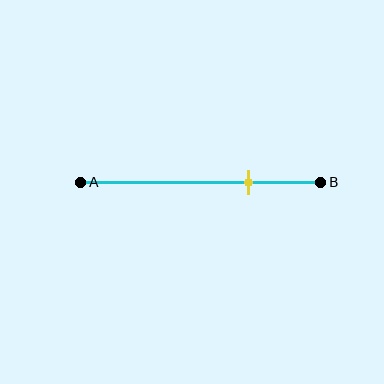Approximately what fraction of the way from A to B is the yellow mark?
The yellow mark is approximately 70% of the way from A to B.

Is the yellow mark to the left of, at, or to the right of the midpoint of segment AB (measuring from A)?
The yellow mark is to the right of the midpoint of segment AB.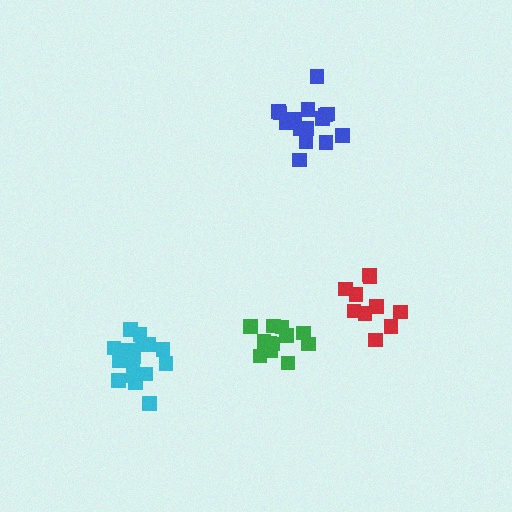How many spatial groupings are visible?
There are 4 spatial groupings.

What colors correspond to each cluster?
The clusters are colored: green, cyan, red, blue.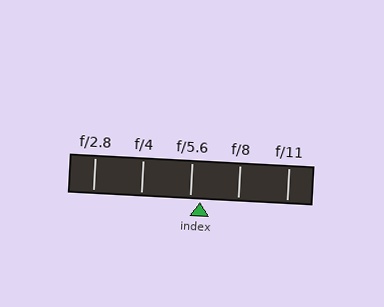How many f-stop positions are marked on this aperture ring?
There are 5 f-stop positions marked.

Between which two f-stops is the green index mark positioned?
The index mark is between f/5.6 and f/8.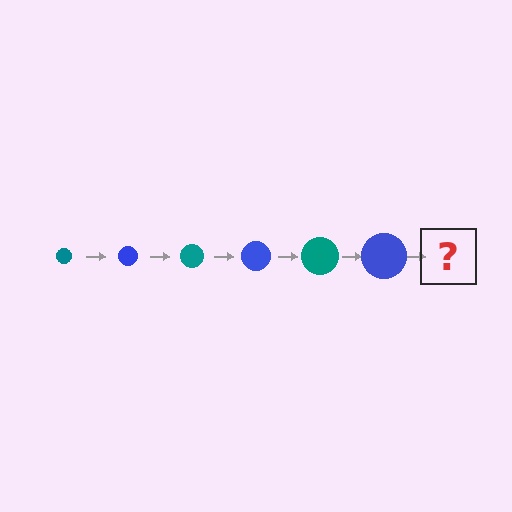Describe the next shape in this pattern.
It should be a teal circle, larger than the previous one.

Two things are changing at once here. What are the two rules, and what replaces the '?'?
The two rules are that the circle grows larger each step and the color cycles through teal and blue. The '?' should be a teal circle, larger than the previous one.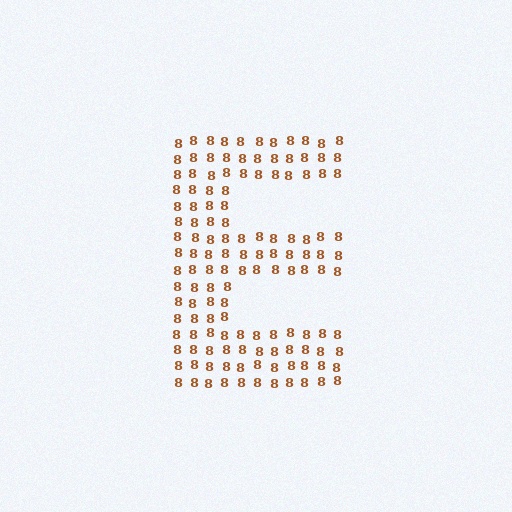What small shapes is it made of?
It is made of small digit 8's.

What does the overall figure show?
The overall figure shows the letter E.